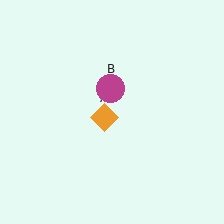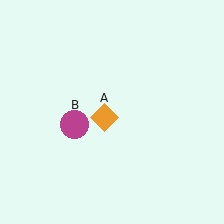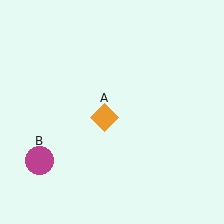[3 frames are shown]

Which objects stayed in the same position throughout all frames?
Orange diamond (object A) remained stationary.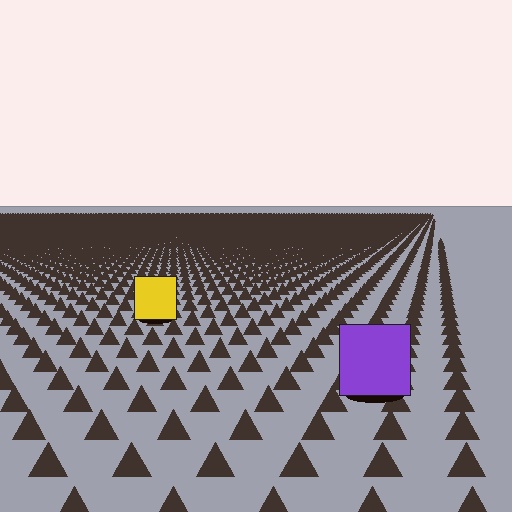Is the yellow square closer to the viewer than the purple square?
No. The purple square is closer — you can tell from the texture gradient: the ground texture is coarser near it.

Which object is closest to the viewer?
The purple square is closest. The texture marks near it are larger and more spread out.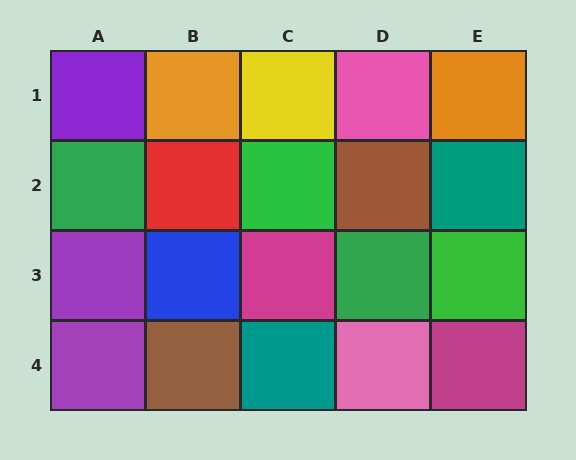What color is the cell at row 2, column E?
Teal.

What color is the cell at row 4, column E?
Magenta.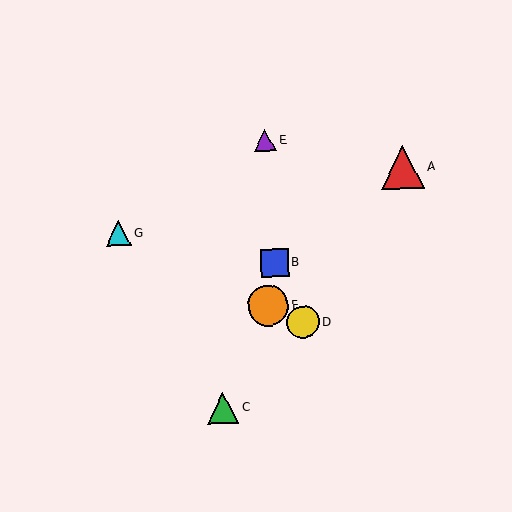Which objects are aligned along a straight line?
Objects D, F, G are aligned along a straight line.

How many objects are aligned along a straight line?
3 objects (D, F, G) are aligned along a straight line.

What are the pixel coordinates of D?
Object D is at (303, 322).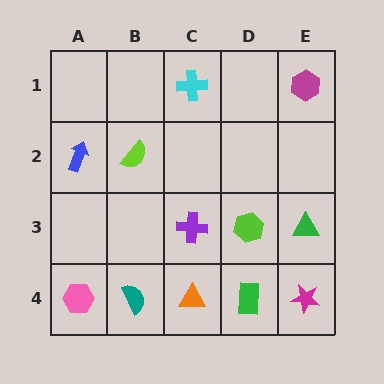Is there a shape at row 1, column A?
No, that cell is empty.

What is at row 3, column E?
A green triangle.